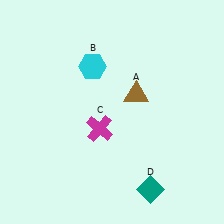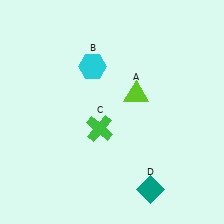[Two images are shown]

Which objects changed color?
A changed from brown to lime. C changed from magenta to green.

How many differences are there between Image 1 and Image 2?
There are 2 differences between the two images.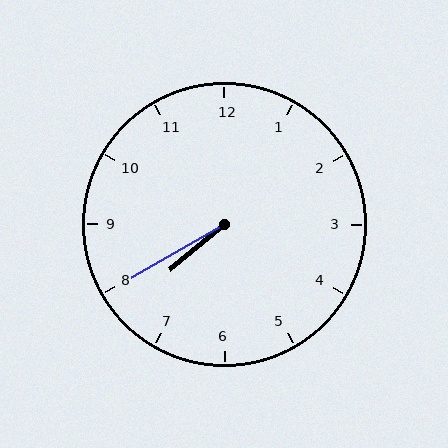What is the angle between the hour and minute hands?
Approximately 10 degrees.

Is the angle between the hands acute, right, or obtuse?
It is acute.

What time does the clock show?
7:40.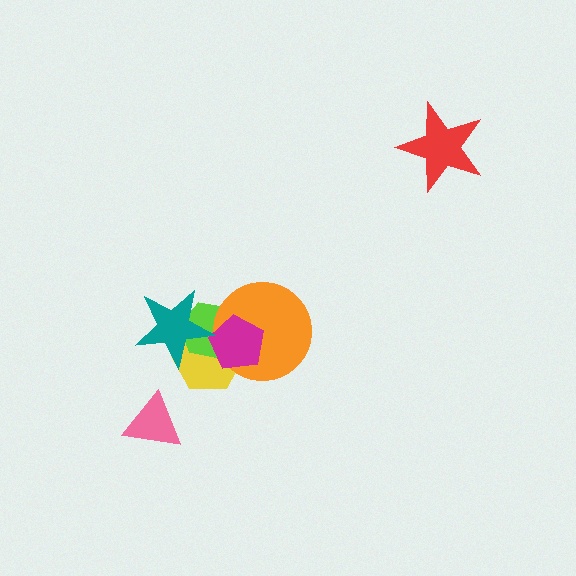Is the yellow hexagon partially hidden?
Yes, it is partially covered by another shape.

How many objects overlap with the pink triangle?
0 objects overlap with the pink triangle.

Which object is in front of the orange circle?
The magenta pentagon is in front of the orange circle.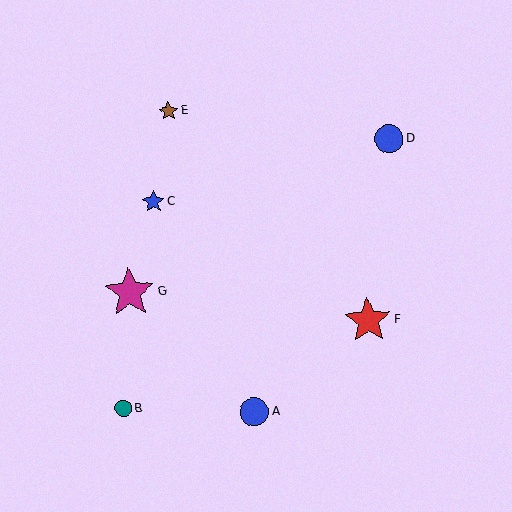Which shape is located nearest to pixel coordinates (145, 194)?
The blue star (labeled C) at (153, 202) is nearest to that location.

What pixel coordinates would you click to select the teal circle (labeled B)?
Click at (123, 409) to select the teal circle B.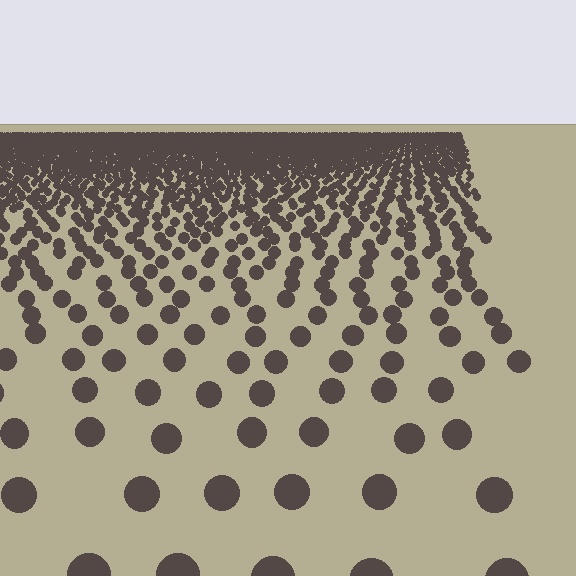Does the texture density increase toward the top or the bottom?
Density increases toward the top.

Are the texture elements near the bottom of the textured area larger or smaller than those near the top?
Larger. Near the bottom, elements are closer to the viewer and appear at a bigger on-screen size.